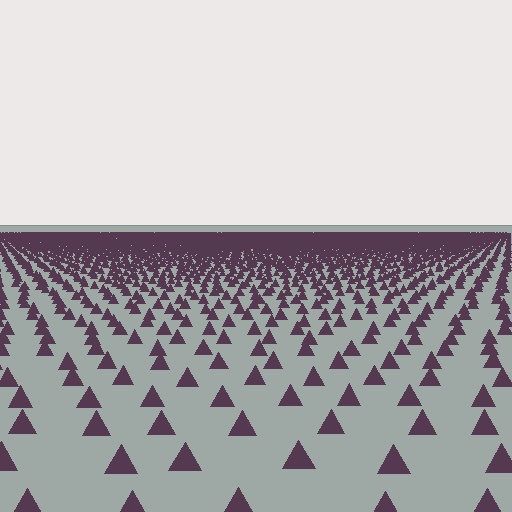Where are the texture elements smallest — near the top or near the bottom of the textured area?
Near the top.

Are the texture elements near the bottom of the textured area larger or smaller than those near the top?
Larger. Near the bottom, elements are closer to the viewer and appear at a bigger on-screen size.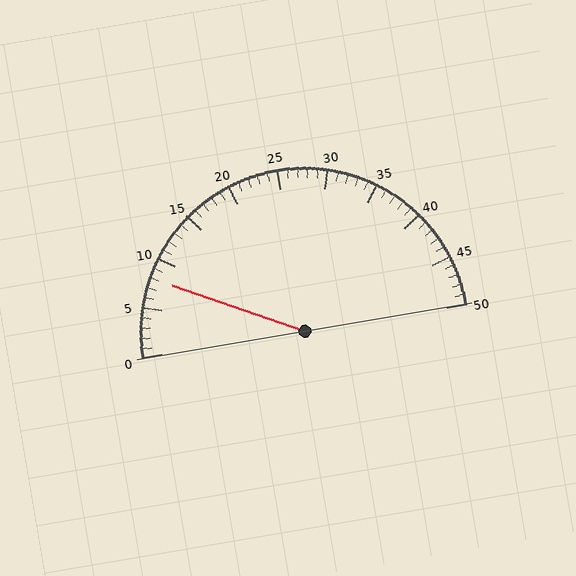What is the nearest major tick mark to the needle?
The nearest major tick mark is 10.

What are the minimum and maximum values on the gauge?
The gauge ranges from 0 to 50.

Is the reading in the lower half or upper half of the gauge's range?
The reading is in the lower half of the range (0 to 50).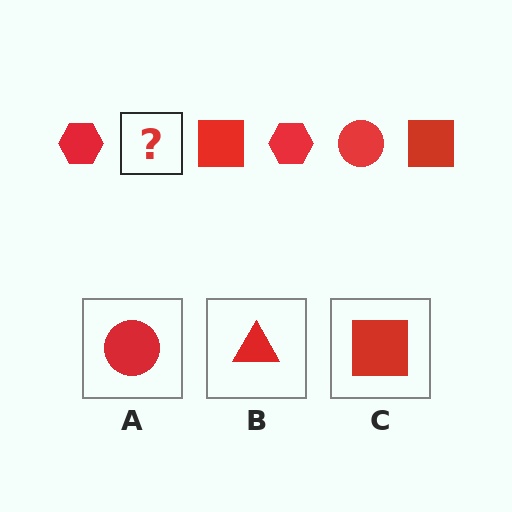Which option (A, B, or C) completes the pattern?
A.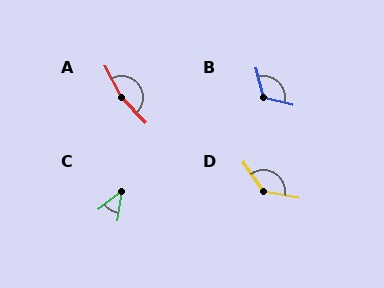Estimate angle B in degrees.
Approximately 117 degrees.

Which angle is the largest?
A, at approximately 163 degrees.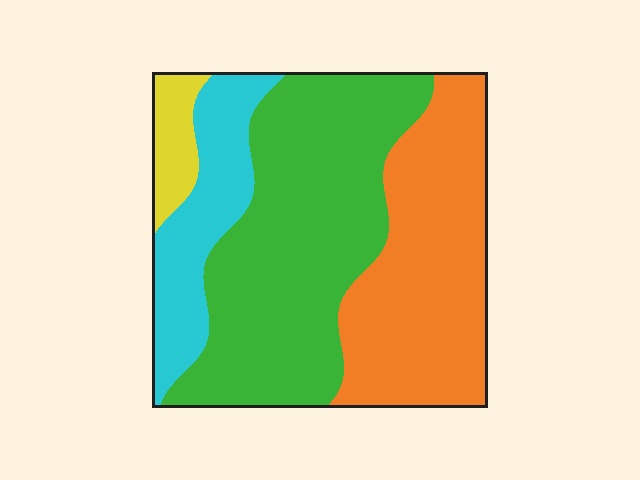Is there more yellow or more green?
Green.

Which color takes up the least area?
Yellow, at roughly 5%.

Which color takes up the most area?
Green, at roughly 45%.